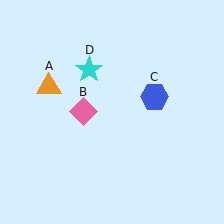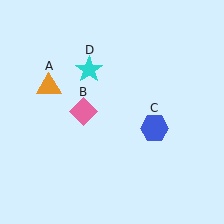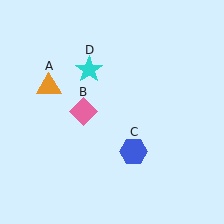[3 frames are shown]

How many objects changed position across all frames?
1 object changed position: blue hexagon (object C).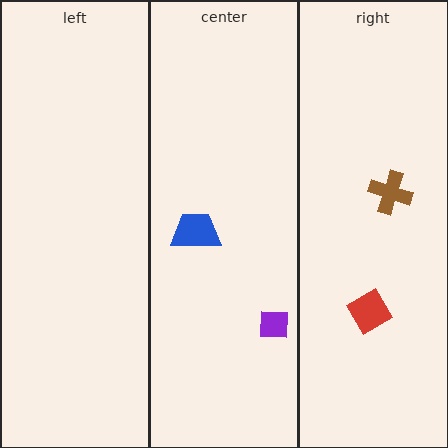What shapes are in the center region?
The blue trapezoid, the purple square.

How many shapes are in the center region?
2.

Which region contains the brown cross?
The right region.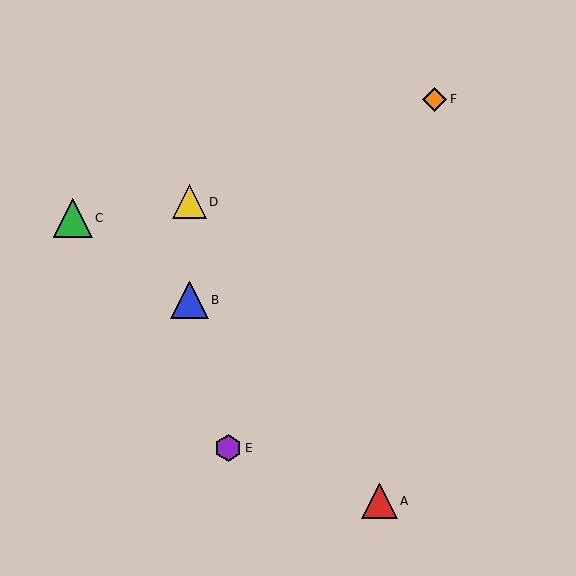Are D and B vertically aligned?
Yes, both are at x≈189.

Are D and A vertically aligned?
No, D is at x≈189 and A is at x≈379.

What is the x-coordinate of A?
Object A is at x≈379.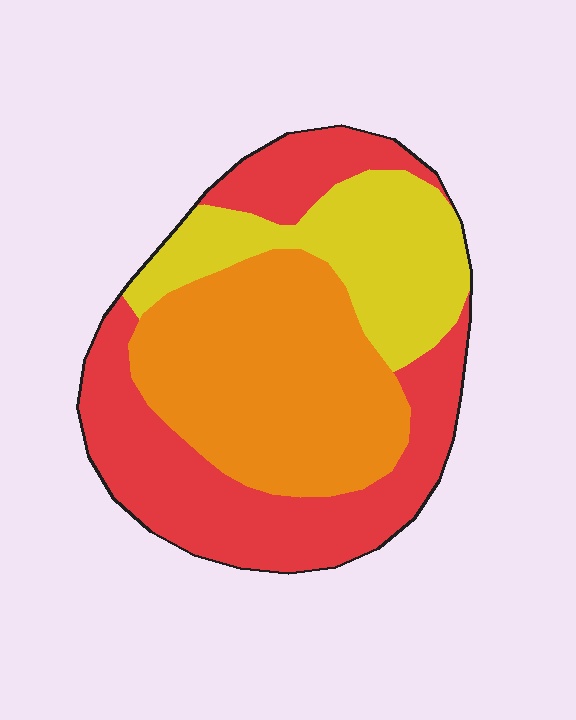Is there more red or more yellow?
Red.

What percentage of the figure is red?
Red takes up about two fifths (2/5) of the figure.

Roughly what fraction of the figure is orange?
Orange covers 37% of the figure.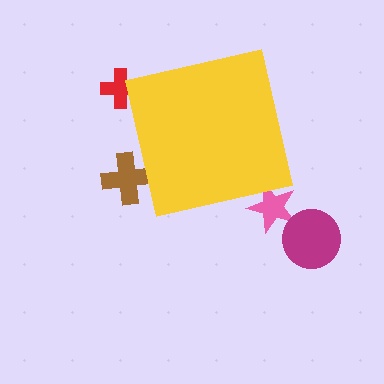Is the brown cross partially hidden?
Yes, the brown cross is partially hidden behind the yellow square.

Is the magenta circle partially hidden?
No, the magenta circle is fully visible.